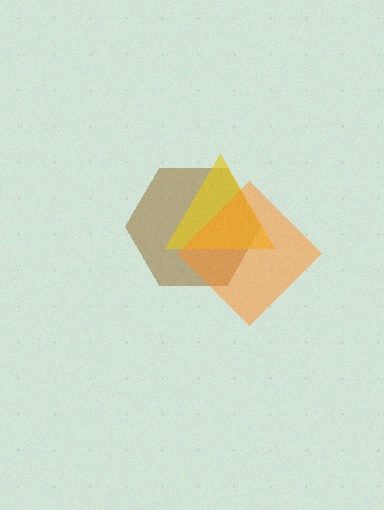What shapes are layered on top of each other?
The layered shapes are: a brown hexagon, a yellow triangle, an orange diamond.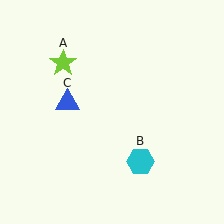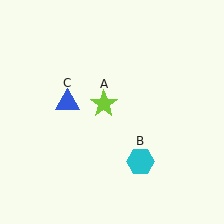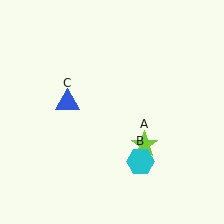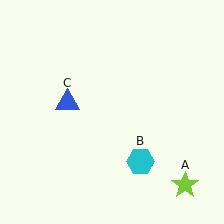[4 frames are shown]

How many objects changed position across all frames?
1 object changed position: lime star (object A).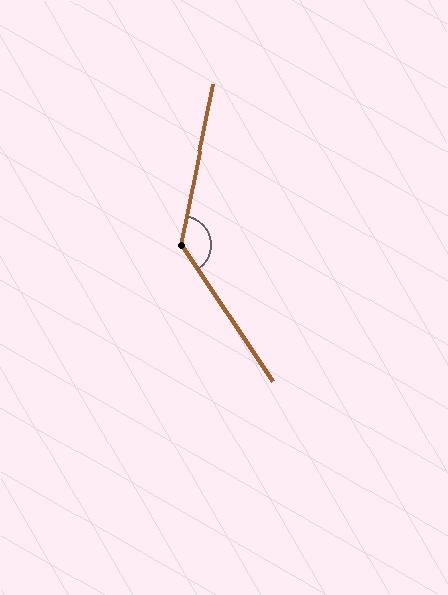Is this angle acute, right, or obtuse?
It is obtuse.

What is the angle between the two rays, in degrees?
Approximately 135 degrees.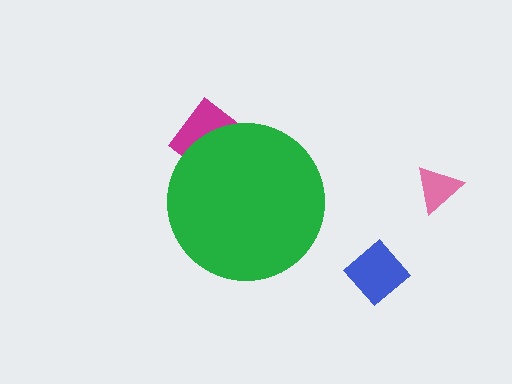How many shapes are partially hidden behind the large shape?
2 shapes are partially hidden.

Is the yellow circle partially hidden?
Yes, the yellow circle is partially hidden behind the green circle.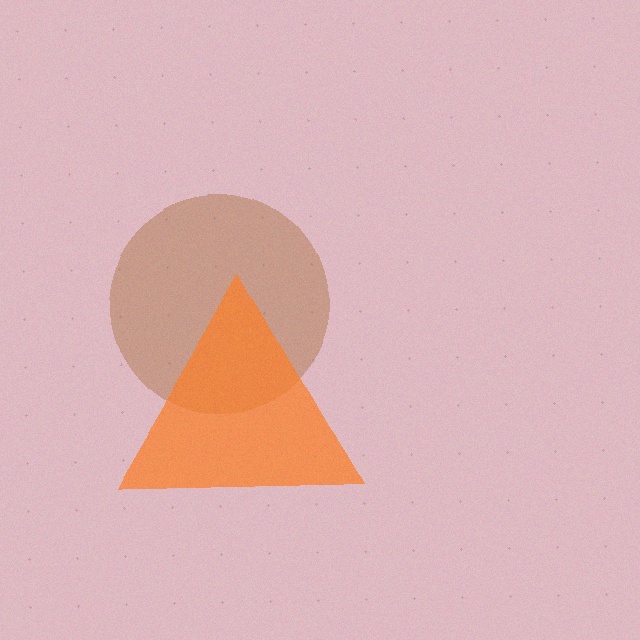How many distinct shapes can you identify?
There are 2 distinct shapes: a brown circle, an orange triangle.